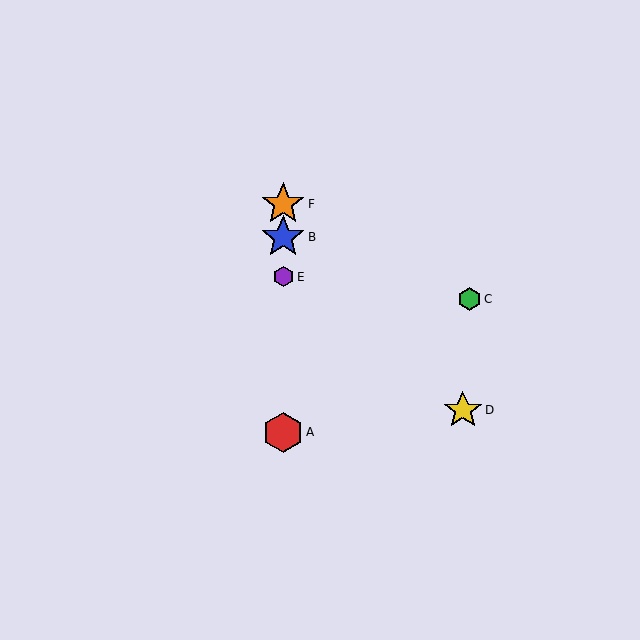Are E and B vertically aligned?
Yes, both are at x≈283.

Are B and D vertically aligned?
No, B is at x≈283 and D is at x≈463.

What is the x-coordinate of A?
Object A is at x≈283.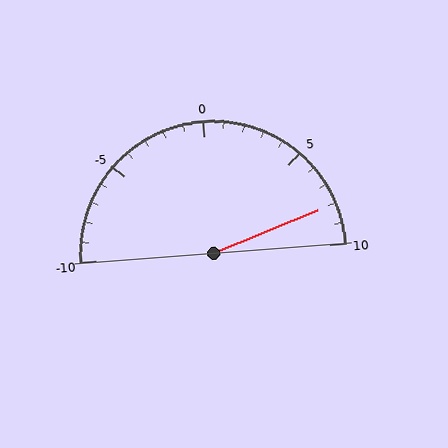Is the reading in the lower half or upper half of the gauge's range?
The reading is in the upper half of the range (-10 to 10).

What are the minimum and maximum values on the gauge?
The gauge ranges from -10 to 10.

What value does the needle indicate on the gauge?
The needle indicates approximately 8.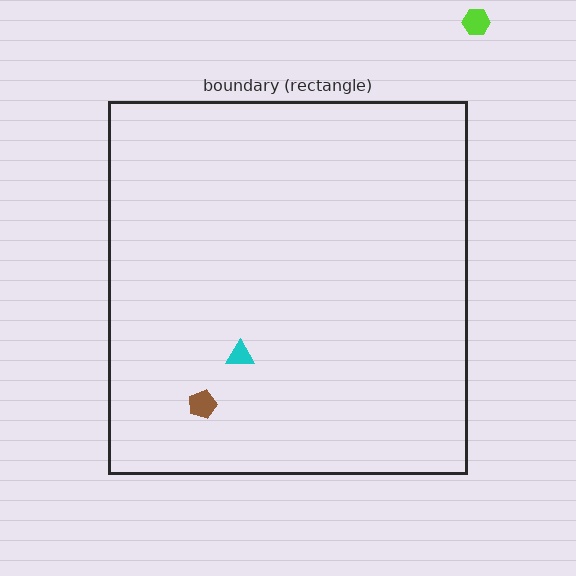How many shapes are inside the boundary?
2 inside, 1 outside.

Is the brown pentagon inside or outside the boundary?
Inside.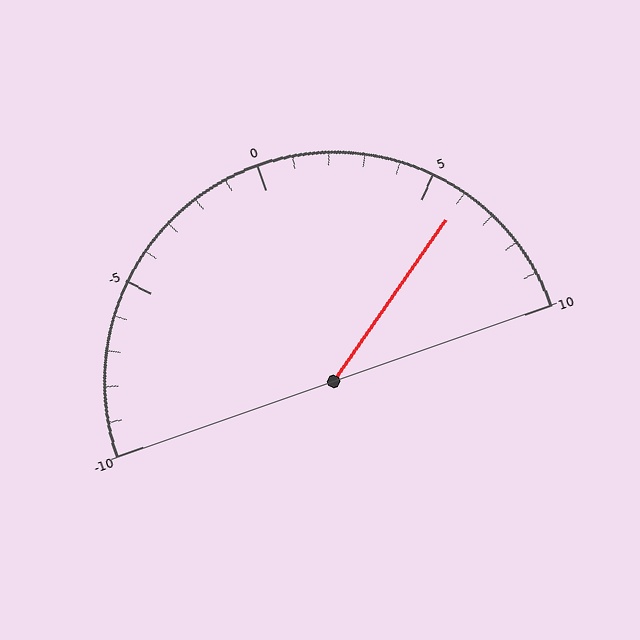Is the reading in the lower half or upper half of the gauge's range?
The reading is in the upper half of the range (-10 to 10).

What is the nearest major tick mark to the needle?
The nearest major tick mark is 5.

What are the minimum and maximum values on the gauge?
The gauge ranges from -10 to 10.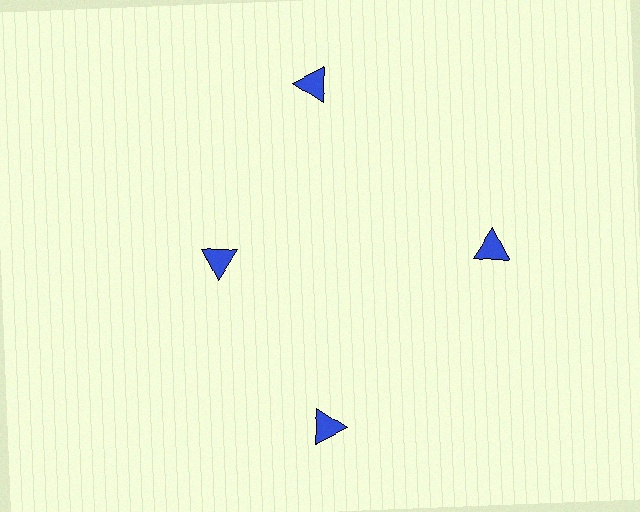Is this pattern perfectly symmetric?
No. The 4 blue triangles are arranged in a ring, but one element near the 9 o'clock position is pulled inward toward the center, breaking the 4-fold rotational symmetry.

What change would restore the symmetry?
The symmetry would be restored by moving it outward, back onto the ring so that all 4 triangles sit at equal angles and equal distance from the center.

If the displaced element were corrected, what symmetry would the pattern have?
It would have 4-fold rotational symmetry — the pattern would map onto itself every 90 degrees.